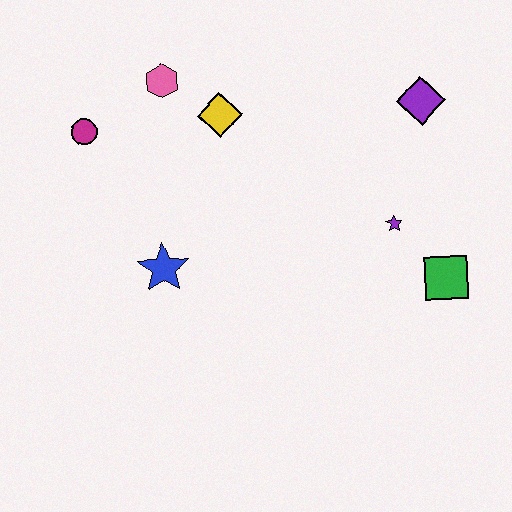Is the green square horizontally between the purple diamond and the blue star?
No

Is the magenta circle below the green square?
No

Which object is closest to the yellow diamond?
The pink hexagon is closest to the yellow diamond.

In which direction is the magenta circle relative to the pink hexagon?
The magenta circle is to the left of the pink hexagon.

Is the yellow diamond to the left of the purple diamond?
Yes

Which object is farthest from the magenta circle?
The green square is farthest from the magenta circle.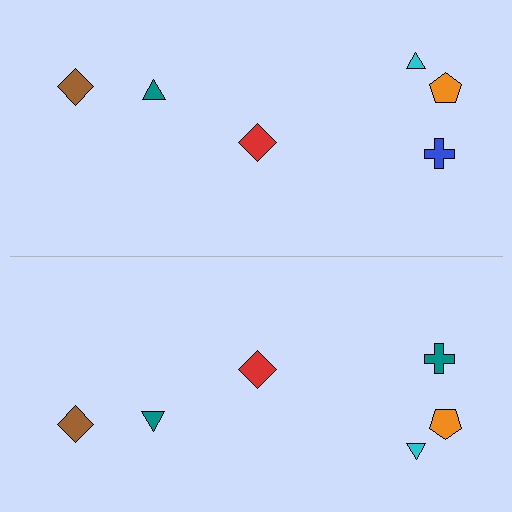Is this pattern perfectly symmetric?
No, the pattern is not perfectly symmetric. The teal cross on the bottom side breaks the symmetry — its mirror counterpart is blue.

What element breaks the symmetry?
The teal cross on the bottom side breaks the symmetry — its mirror counterpart is blue.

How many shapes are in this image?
There are 12 shapes in this image.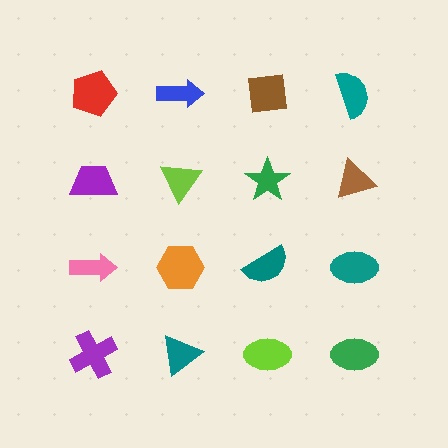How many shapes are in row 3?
4 shapes.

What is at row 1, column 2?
A blue arrow.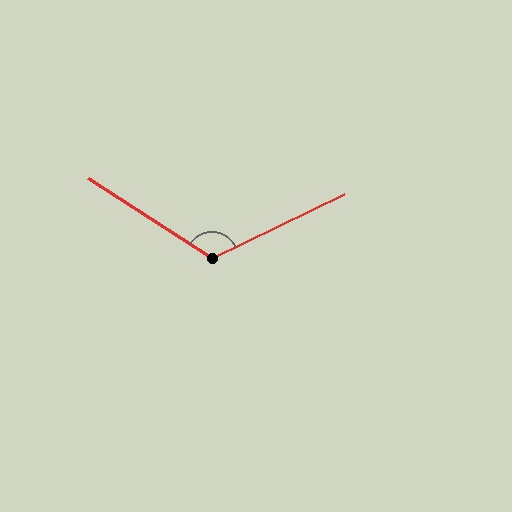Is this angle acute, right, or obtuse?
It is obtuse.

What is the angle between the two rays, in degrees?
Approximately 121 degrees.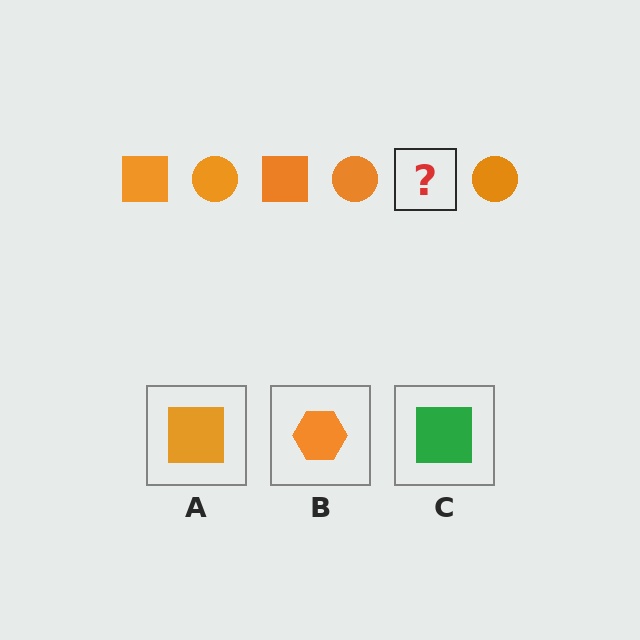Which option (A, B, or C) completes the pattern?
A.